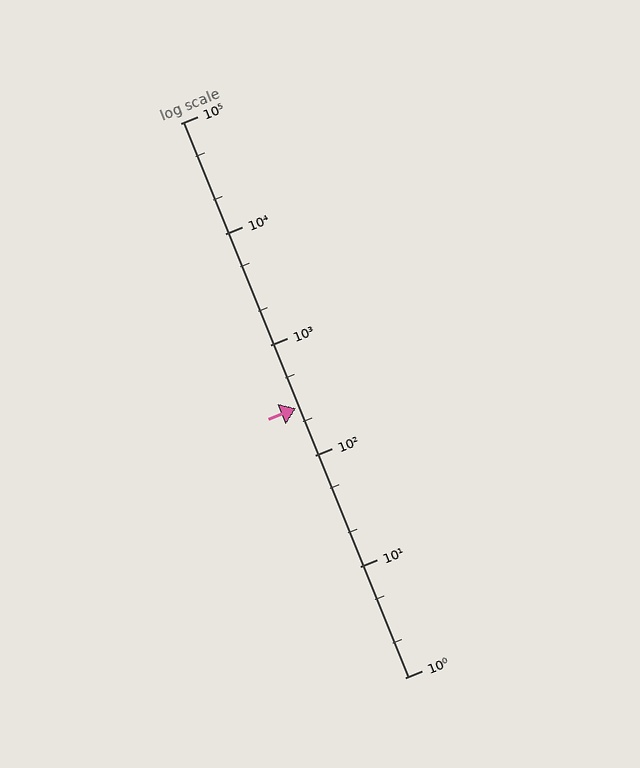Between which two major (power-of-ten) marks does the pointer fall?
The pointer is between 100 and 1000.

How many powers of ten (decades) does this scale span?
The scale spans 5 decades, from 1 to 100000.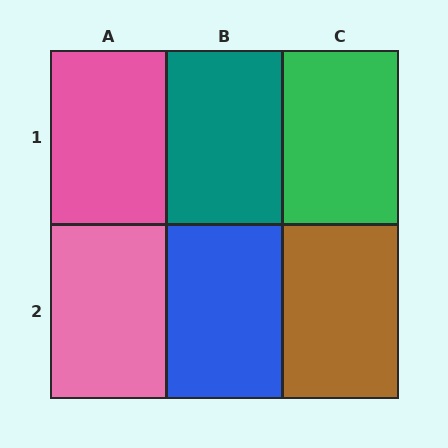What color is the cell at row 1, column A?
Pink.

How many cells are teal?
1 cell is teal.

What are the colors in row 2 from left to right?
Pink, blue, brown.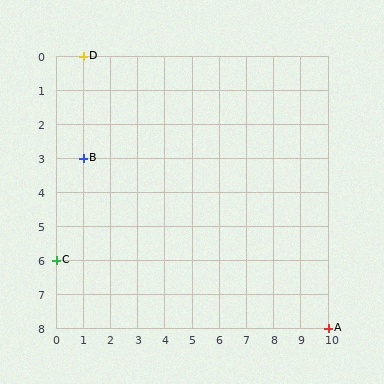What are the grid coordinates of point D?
Point D is at grid coordinates (1, 0).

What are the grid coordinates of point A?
Point A is at grid coordinates (10, 8).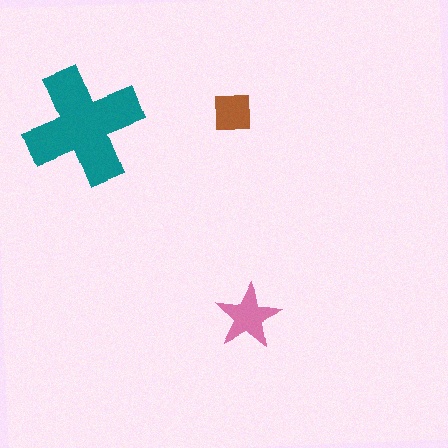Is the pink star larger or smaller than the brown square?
Larger.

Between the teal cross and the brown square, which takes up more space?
The teal cross.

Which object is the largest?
The teal cross.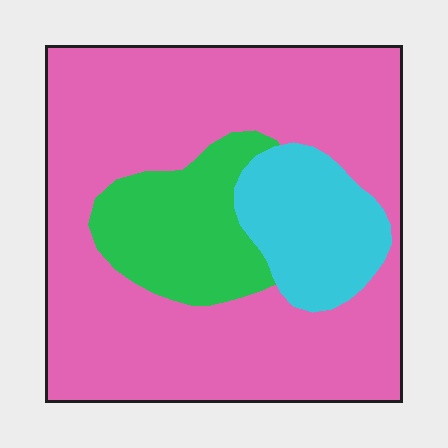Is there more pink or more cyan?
Pink.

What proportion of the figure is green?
Green covers 16% of the figure.